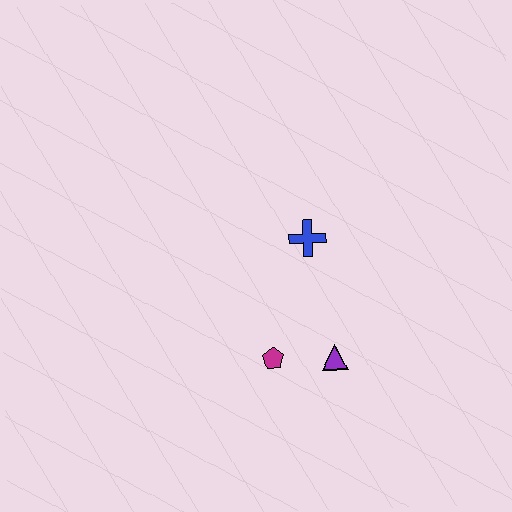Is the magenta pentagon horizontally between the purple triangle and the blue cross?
No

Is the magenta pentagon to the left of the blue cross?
Yes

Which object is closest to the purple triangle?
The magenta pentagon is closest to the purple triangle.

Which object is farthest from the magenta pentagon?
The blue cross is farthest from the magenta pentagon.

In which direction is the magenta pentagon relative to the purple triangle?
The magenta pentagon is to the left of the purple triangle.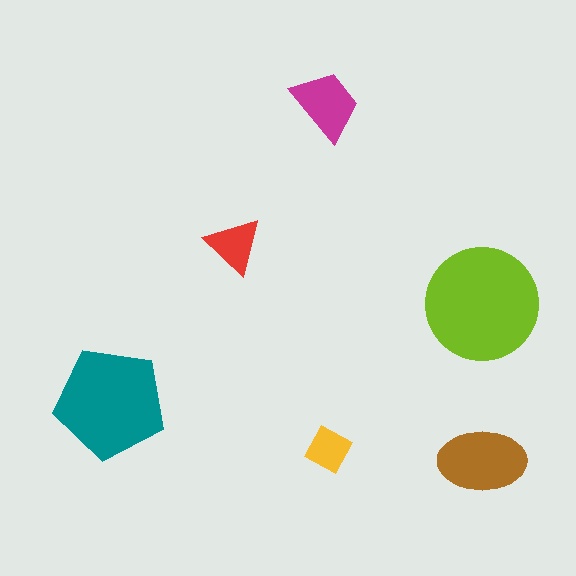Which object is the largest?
The lime circle.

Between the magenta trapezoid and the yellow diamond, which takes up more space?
The magenta trapezoid.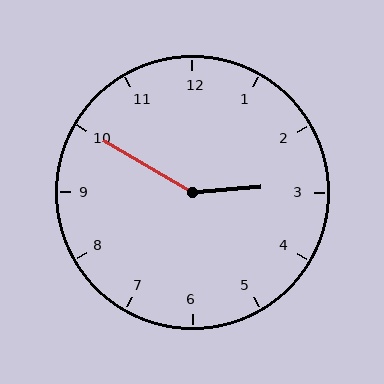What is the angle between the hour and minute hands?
Approximately 145 degrees.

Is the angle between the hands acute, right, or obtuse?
It is obtuse.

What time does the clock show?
2:50.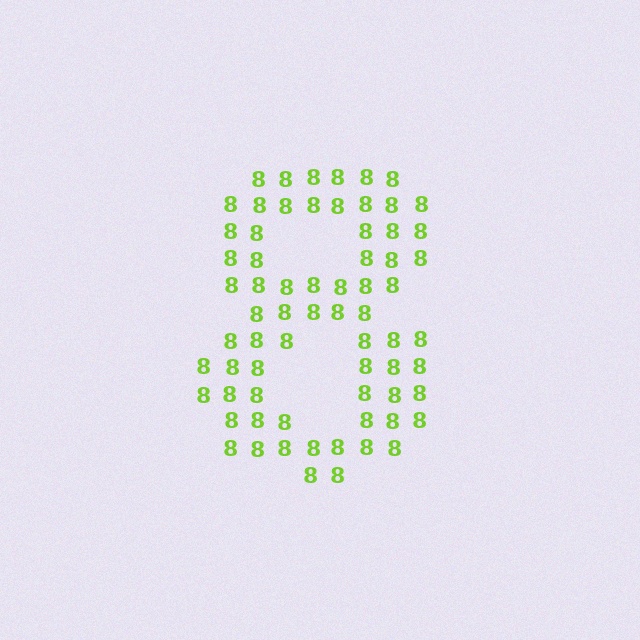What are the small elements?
The small elements are digit 8's.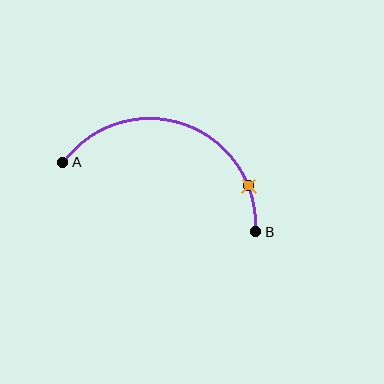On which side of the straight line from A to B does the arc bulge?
The arc bulges above the straight line connecting A and B.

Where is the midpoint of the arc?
The arc midpoint is the point on the curve farthest from the straight line joining A and B. It sits above that line.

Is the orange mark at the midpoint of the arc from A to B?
No. The orange mark lies on the arc but is closer to endpoint B. The arc midpoint would be at the point on the curve equidistant along the arc from both A and B.